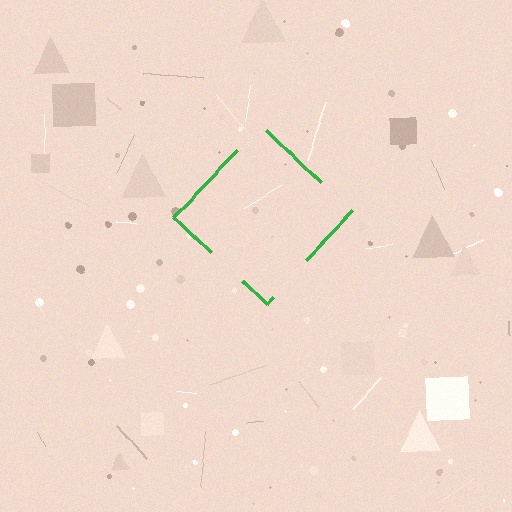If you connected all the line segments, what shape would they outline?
They would outline a diamond.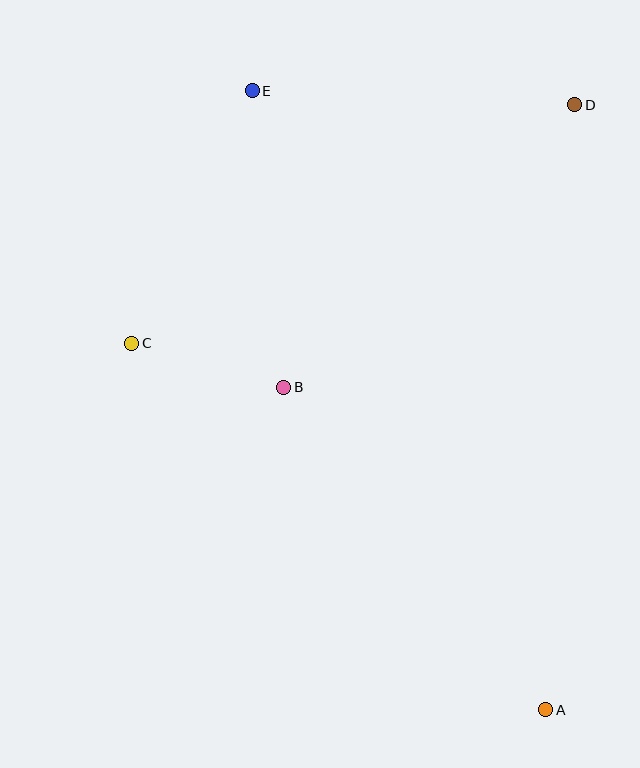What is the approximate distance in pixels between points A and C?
The distance between A and C is approximately 553 pixels.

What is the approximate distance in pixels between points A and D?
The distance between A and D is approximately 605 pixels.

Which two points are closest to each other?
Points B and C are closest to each other.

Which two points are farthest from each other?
Points A and E are farthest from each other.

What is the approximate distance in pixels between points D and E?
The distance between D and E is approximately 323 pixels.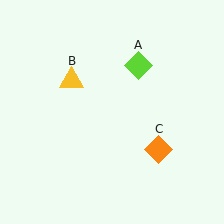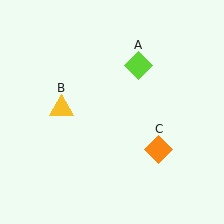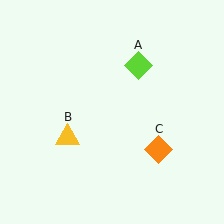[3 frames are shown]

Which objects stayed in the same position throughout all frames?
Lime diamond (object A) and orange diamond (object C) remained stationary.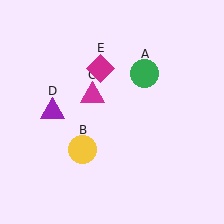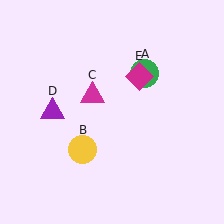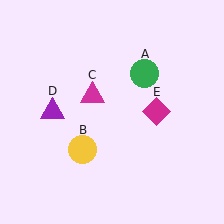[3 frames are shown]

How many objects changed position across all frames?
1 object changed position: magenta diamond (object E).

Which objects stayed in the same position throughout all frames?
Green circle (object A) and yellow circle (object B) and magenta triangle (object C) and purple triangle (object D) remained stationary.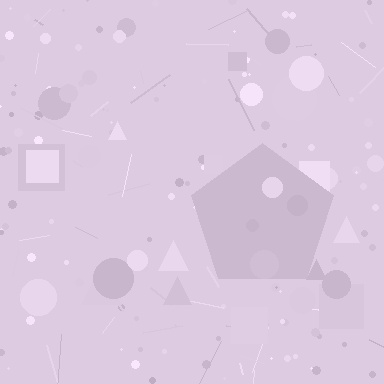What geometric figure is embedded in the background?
A pentagon is embedded in the background.